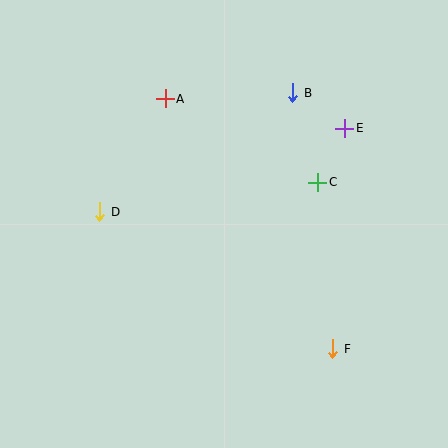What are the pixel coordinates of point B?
Point B is at (293, 93).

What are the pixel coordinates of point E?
Point E is at (345, 128).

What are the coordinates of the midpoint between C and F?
The midpoint between C and F is at (325, 265).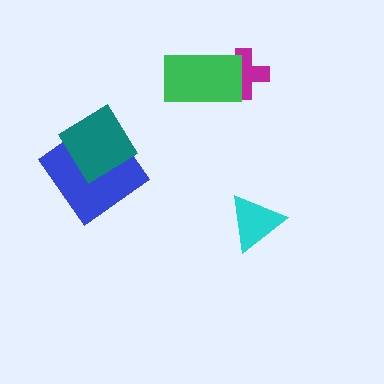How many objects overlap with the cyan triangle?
0 objects overlap with the cyan triangle.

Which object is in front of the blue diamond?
The teal diamond is in front of the blue diamond.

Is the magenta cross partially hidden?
Yes, it is partially covered by another shape.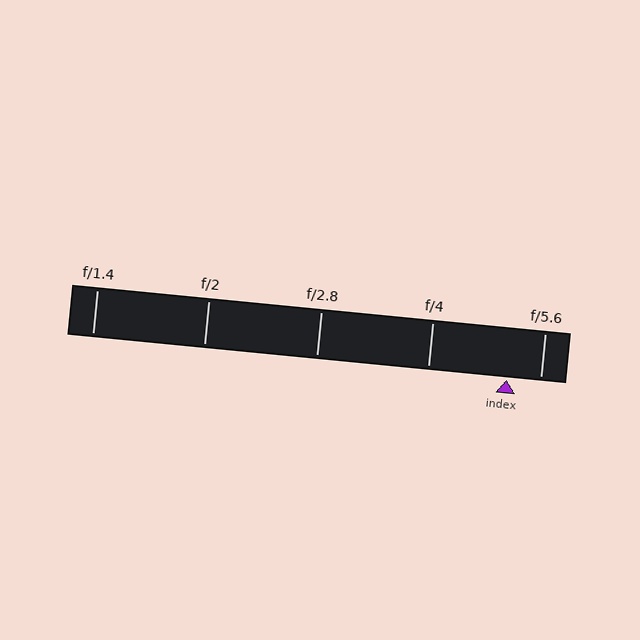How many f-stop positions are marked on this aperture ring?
There are 5 f-stop positions marked.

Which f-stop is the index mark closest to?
The index mark is closest to f/5.6.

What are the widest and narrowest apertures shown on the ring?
The widest aperture shown is f/1.4 and the narrowest is f/5.6.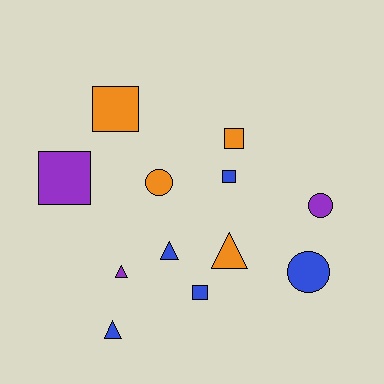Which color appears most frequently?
Blue, with 5 objects.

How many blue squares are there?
There are 2 blue squares.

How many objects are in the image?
There are 12 objects.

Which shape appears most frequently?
Square, with 5 objects.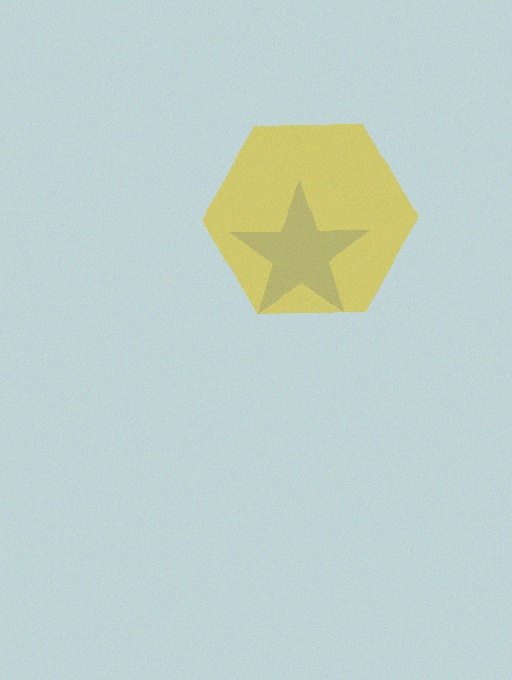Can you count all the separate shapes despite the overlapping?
Yes, there are 2 separate shapes.